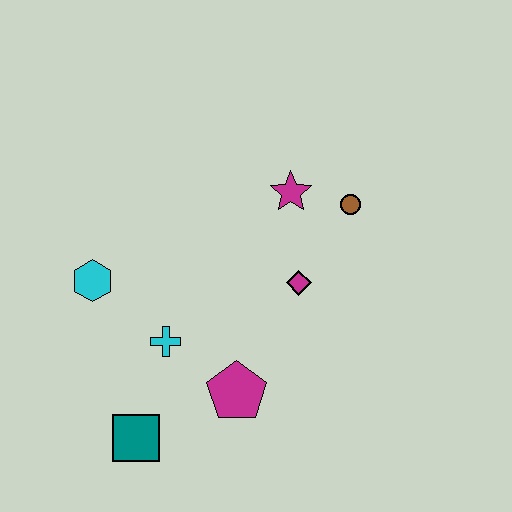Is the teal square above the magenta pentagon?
No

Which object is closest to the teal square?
The cyan cross is closest to the teal square.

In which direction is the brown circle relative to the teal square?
The brown circle is above the teal square.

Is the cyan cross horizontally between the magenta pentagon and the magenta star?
No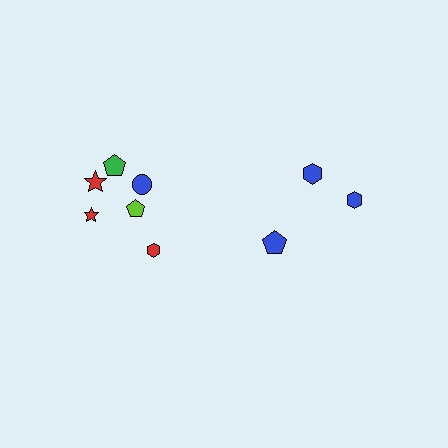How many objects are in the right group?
There are 3 objects.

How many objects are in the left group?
There are 6 objects.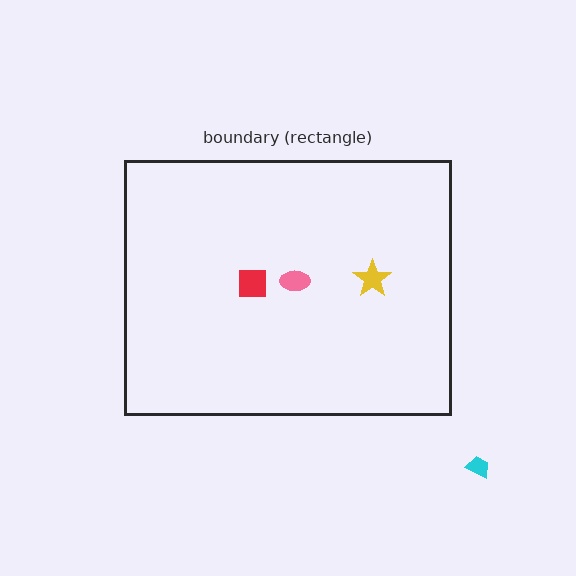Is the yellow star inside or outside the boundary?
Inside.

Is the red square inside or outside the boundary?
Inside.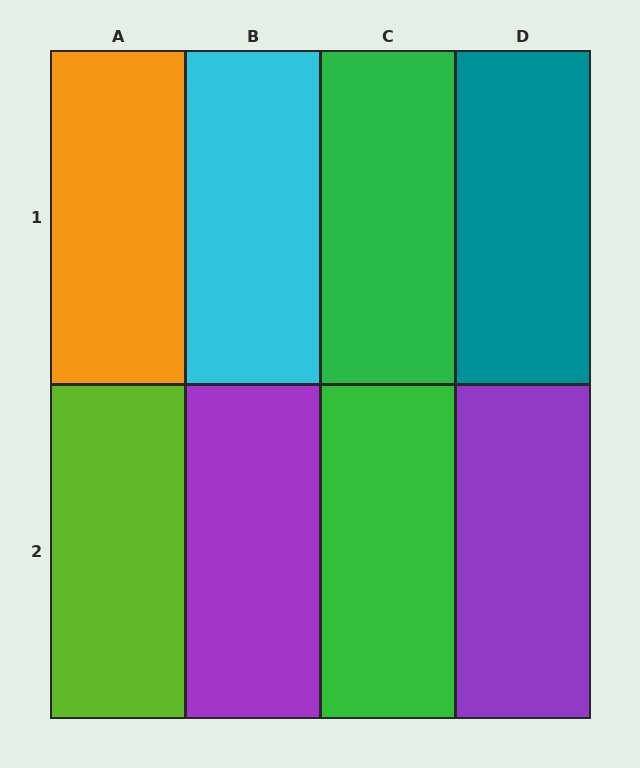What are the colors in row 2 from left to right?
Lime, purple, green, purple.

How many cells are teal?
1 cell is teal.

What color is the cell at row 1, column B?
Cyan.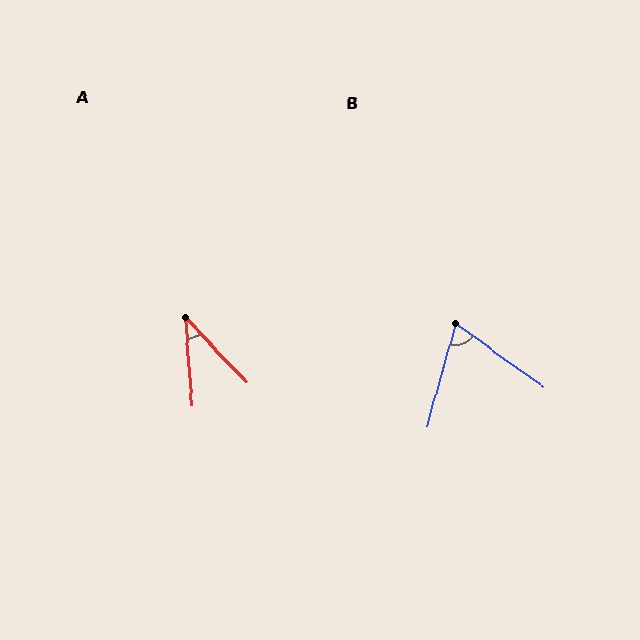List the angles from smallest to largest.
A (39°), B (70°).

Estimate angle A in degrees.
Approximately 39 degrees.